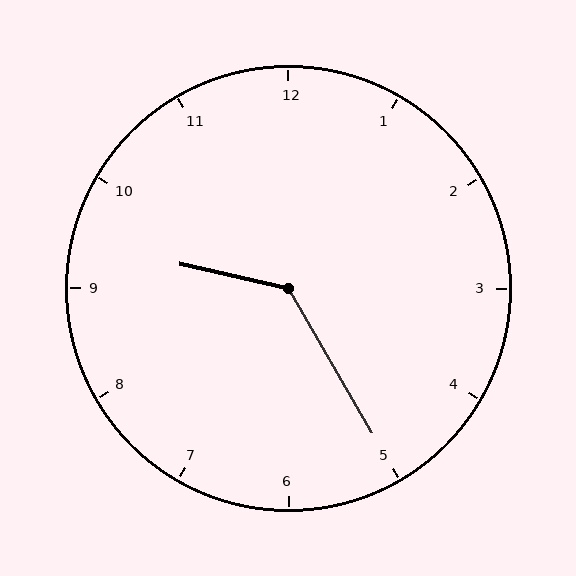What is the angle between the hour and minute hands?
Approximately 132 degrees.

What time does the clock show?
9:25.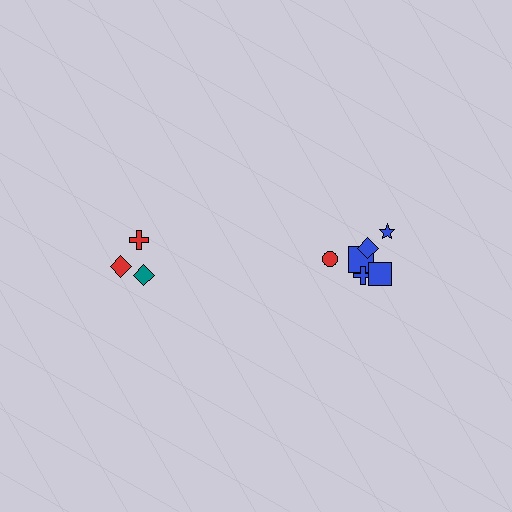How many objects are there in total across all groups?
There are 9 objects.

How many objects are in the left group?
There are 3 objects.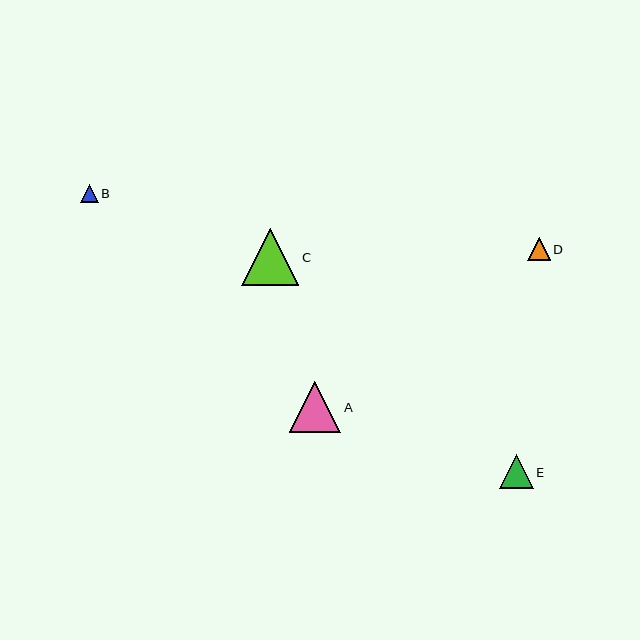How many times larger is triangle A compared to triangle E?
Triangle A is approximately 1.5 times the size of triangle E.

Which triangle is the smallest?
Triangle B is the smallest with a size of approximately 18 pixels.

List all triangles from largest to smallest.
From largest to smallest: C, A, E, D, B.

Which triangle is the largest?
Triangle C is the largest with a size of approximately 57 pixels.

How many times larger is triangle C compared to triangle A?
Triangle C is approximately 1.1 times the size of triangle A.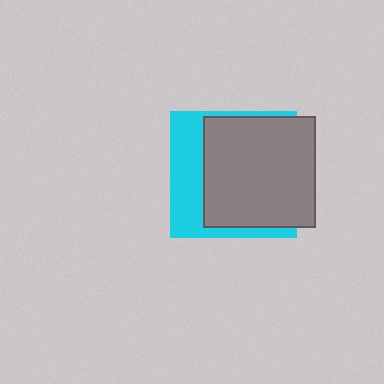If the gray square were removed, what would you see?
You would see the complete cyan square.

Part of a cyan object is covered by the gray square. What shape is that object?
It is a square.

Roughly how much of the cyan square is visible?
A small part of it is visible (roughly 35%).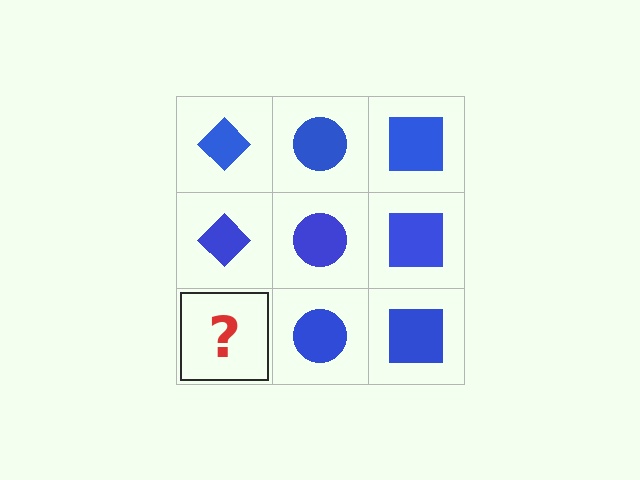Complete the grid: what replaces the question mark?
The question mark should be replaced with a blue diamond.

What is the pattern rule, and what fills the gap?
The rule is that each column has a consistent shape. The gap should be filled with a blue diamond.